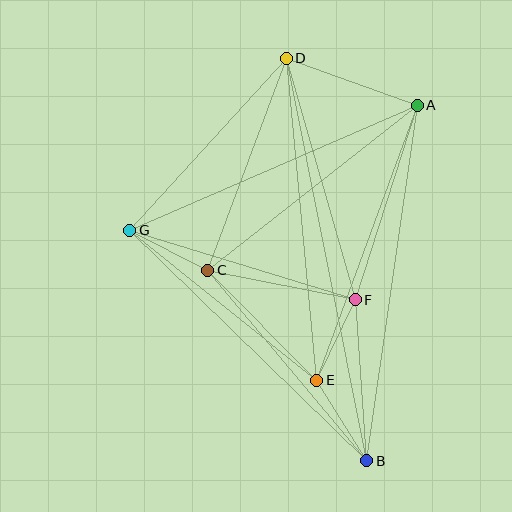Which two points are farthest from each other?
Points B and D are farthest from each other.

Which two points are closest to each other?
Points C and G are closest to each other.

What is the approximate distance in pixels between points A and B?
The distance between A and B is approximately 359 pixels.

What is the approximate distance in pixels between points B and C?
The distance between B and C is approximately 248 pixels.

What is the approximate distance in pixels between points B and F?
The distance between B and F is approximately 161 pixels.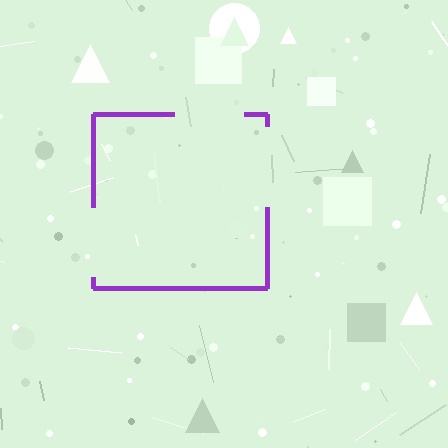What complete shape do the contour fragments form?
The contour fragments form a square.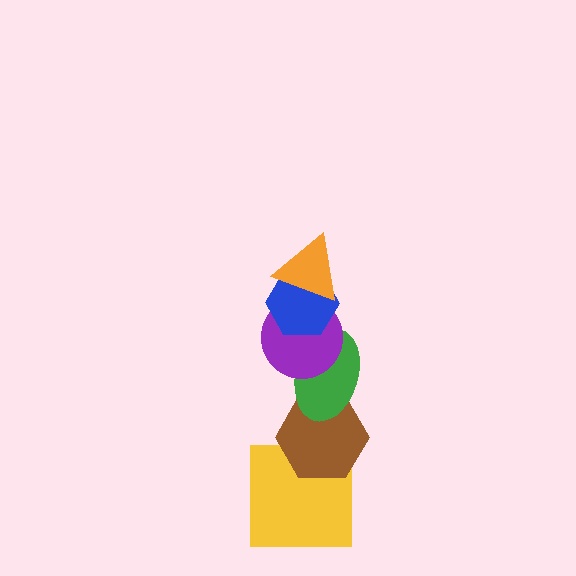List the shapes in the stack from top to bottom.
From top to bottom: the orange triangle, the blue hexagon, the purple circle, the green ellipse, the brown hexagon, the yellow square.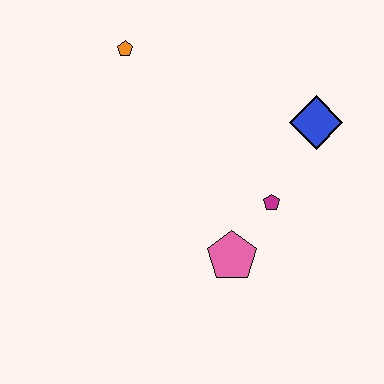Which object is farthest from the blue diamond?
The orange pentagon is farthest from the blue diamond.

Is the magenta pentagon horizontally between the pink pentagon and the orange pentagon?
No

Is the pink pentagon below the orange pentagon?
Yes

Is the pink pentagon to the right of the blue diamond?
No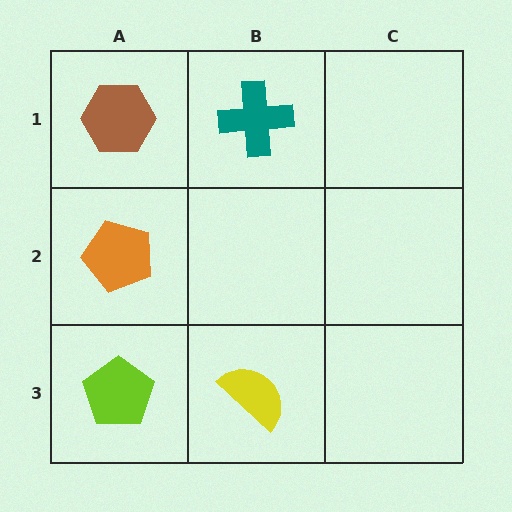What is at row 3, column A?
A lime pentagon.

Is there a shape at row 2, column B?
No, that cell is empty.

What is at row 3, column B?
A yellow semicircle.